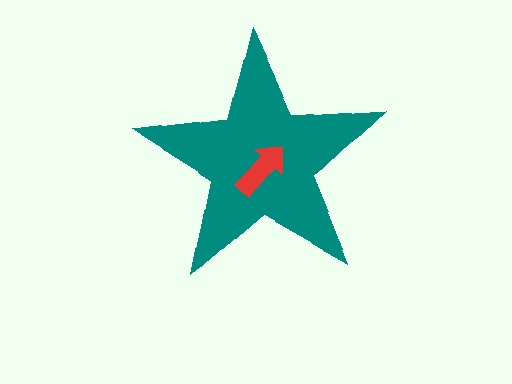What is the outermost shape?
The teal star.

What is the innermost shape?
The red arrow.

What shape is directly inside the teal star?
The red arrow.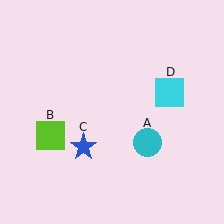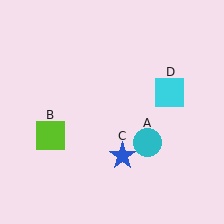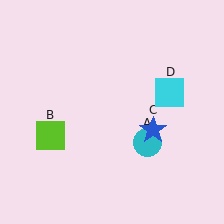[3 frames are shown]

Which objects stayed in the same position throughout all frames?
Cyan circle (object A) and lime square (object B) and cyan square (object D) remained stationary.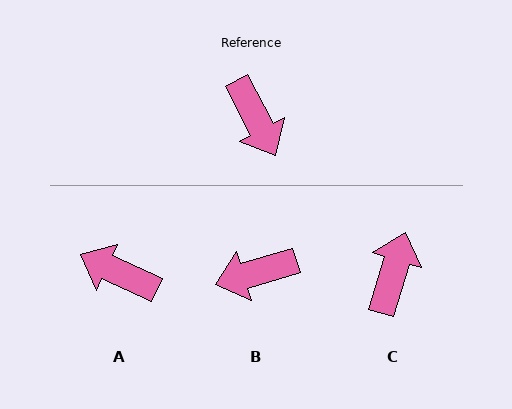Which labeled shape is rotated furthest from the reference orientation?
A, about 142 degrees away.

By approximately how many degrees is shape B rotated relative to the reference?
Approximately 101 degrees clockwise.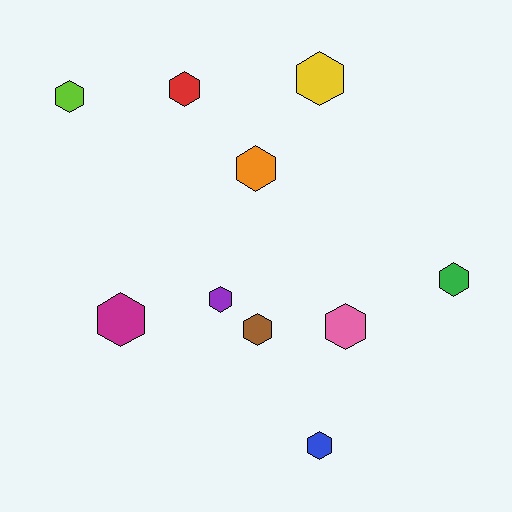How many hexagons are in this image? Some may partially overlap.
There are 10 hexagons.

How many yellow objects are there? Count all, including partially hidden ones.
There is 1 yellow object.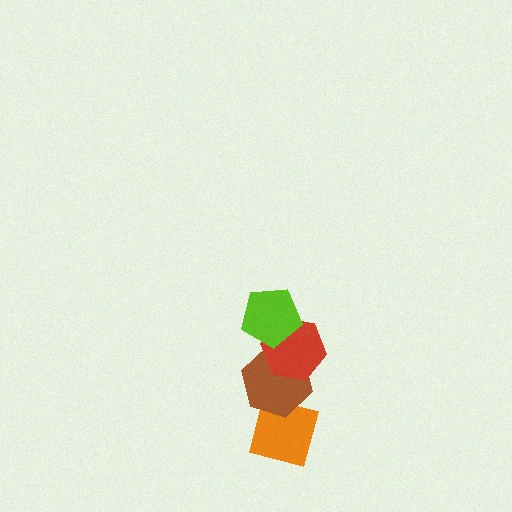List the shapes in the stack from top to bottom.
From top to bottom: the lime pentagon, the red hexagon, the brown hexagon, the orange diamond.